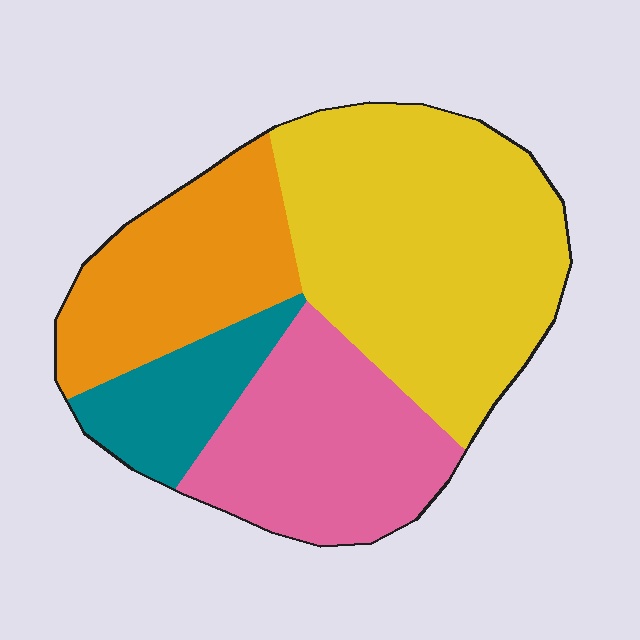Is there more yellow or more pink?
Yellow.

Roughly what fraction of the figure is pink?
Pink covers about 25% of the figure.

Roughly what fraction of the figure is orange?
Orange takes up about one fifth (1/5) of the figure.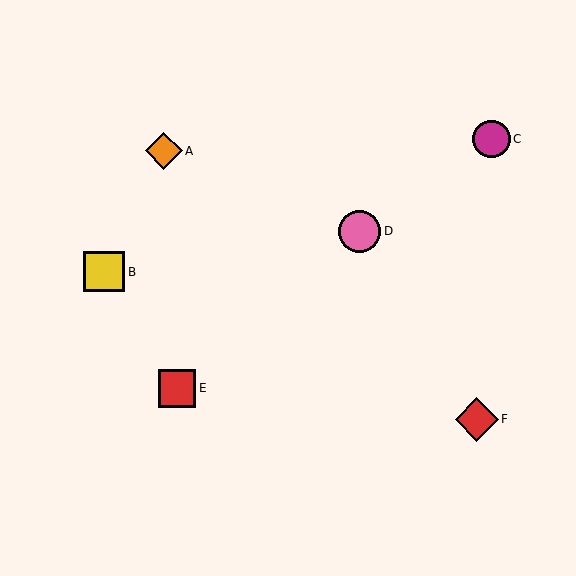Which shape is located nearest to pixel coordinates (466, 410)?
The red diamond (labeled F) at (477, 419) is nearest to that location.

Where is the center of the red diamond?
The center of the red diamond is at (477, 419).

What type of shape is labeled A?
Shape A is an orange diamond.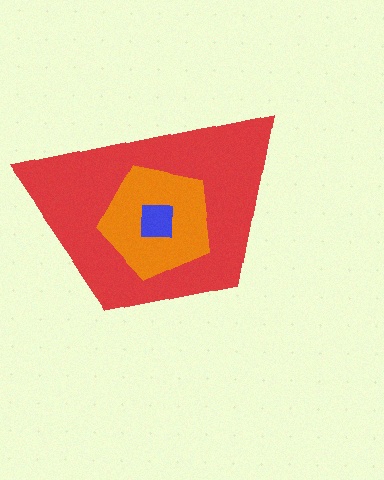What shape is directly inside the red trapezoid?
The orange pentagon.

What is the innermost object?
The blue square.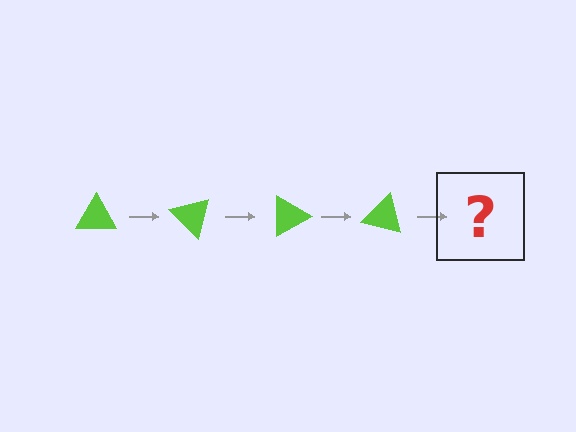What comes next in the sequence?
The next element should be a lime triangle rotated 180 degrees.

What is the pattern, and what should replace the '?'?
The pattern is that the triangle rotates 45 degrees each step. The '?' should be a lime triangle rotated 180 degrees.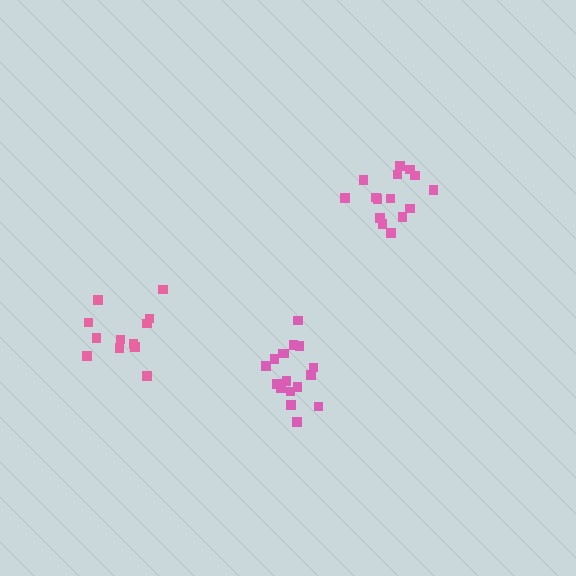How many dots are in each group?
Group 1: 17 dots, Group 2: 12 dots, Group 3: 15 dots (44 total).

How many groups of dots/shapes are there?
There are 3 groups.